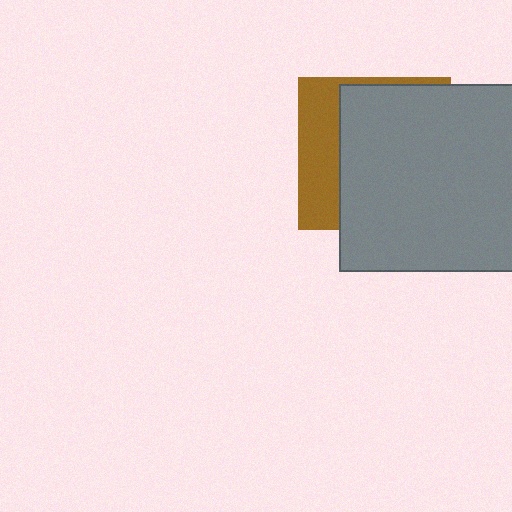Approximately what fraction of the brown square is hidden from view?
Roughly 70% of the brown square is hidden behind the gray square.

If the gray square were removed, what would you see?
You would see the complete brown square.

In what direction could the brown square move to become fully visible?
The brown square could move left. That would shift it out from behind the gray square entirely.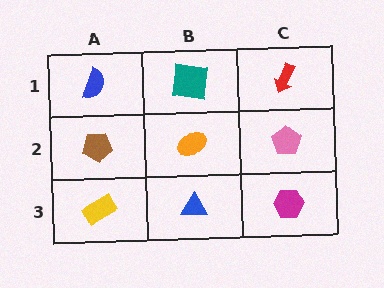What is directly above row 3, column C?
A pink pentagon.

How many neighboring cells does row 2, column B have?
4.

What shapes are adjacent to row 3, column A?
A brown pentagon (row 2, column A), a blue triangle (row 3, column B).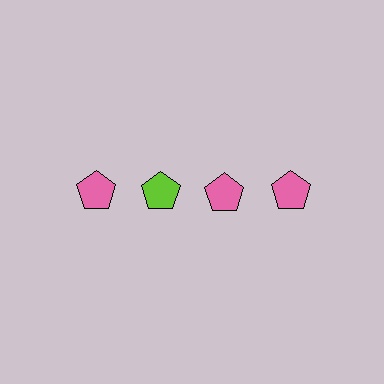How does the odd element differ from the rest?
It has a different color: lime instead of pink.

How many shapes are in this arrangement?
There are 4 shapes arranged in a grid pattern.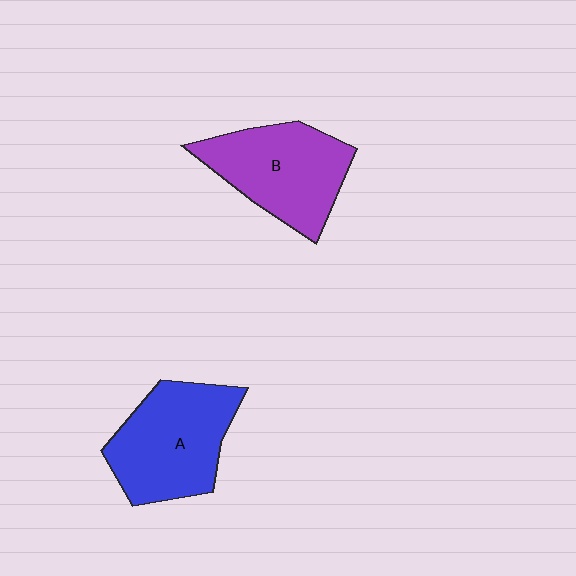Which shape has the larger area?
Shape A (blue).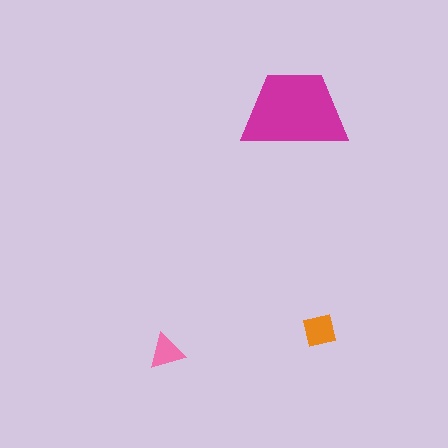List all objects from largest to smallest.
The magenta trapezoid, the orange square, the pink triangle.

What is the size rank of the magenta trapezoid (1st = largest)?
1st.